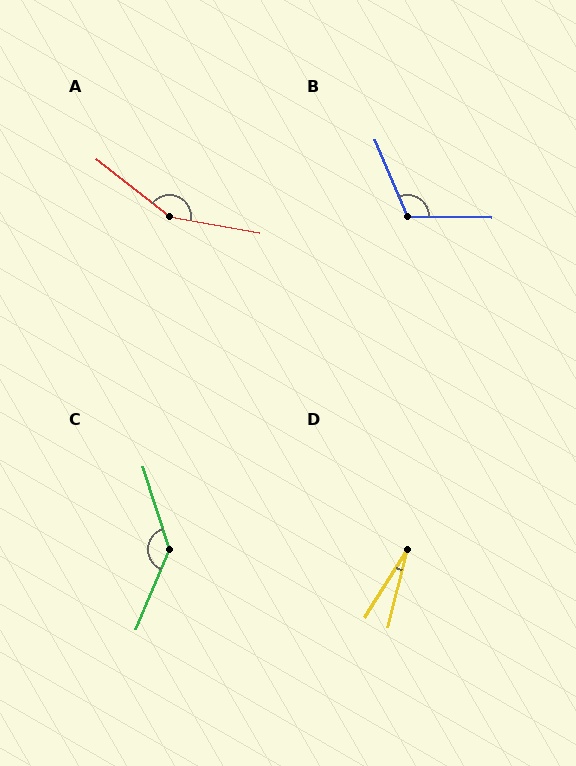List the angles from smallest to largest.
D (17°), B (114°), C (139°), A (152°).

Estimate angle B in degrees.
Approximately 114 degrees.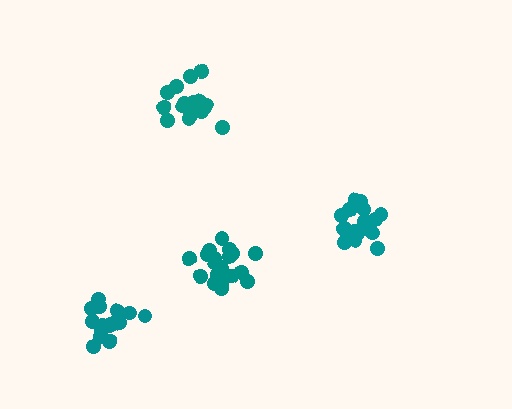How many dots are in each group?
Group 1: 19 dots, Group 2: 16 dots, Group 3: 21 dots, Group 4: 16 dots (72 total).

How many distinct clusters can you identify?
There are 4 distinct clusters.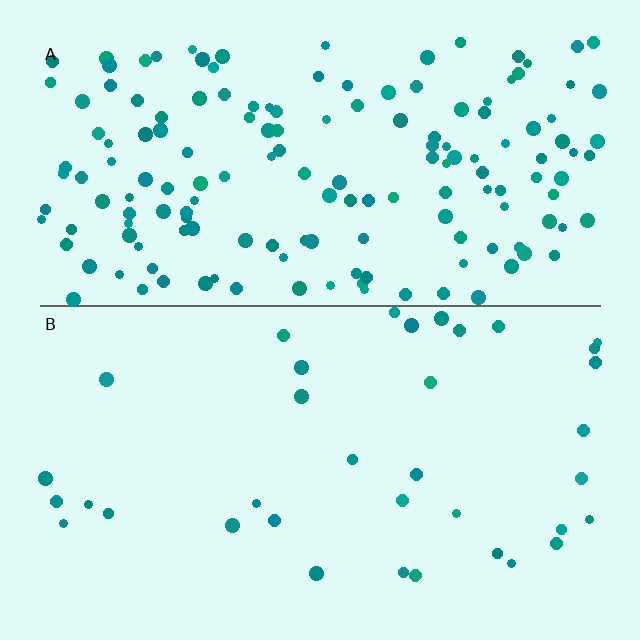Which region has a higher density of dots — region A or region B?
A (the top).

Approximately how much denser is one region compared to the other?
Approximately 4.4× — region A over region B.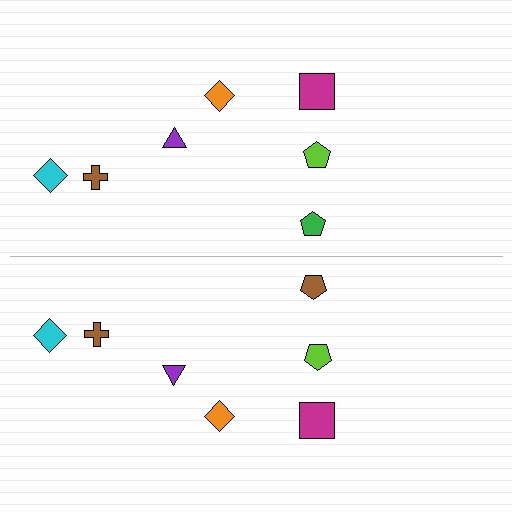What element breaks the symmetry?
The brown pentagon on the bottom side breaks the symmetry — its mirror counterpart is green.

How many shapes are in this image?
There are 14 shapes in this image.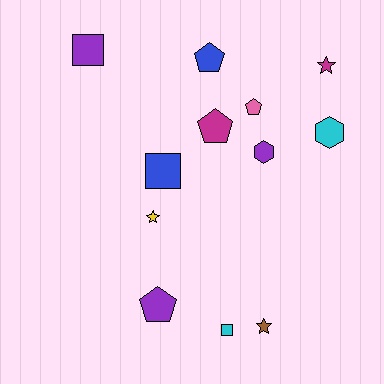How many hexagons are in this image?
There are 2 hexagons.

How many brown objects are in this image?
There is 1 brown object.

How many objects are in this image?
There are 12 objects.